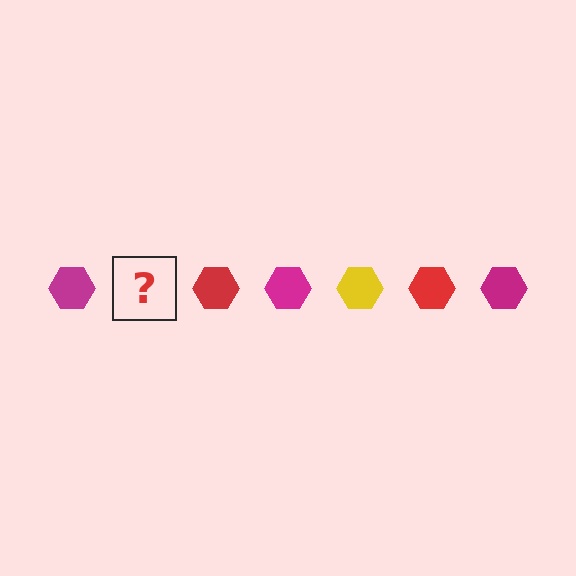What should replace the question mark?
The question mark should be replaced with a yellow hexagon.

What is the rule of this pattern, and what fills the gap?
The rule is that the pattern cycles through magenta, yellow, red hexagons. The gap should be filled with a yellow hexagon.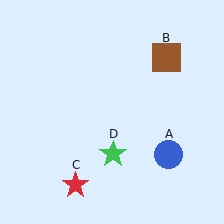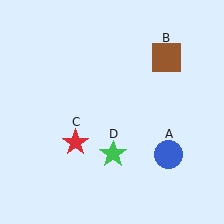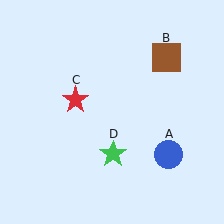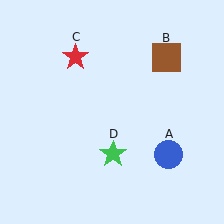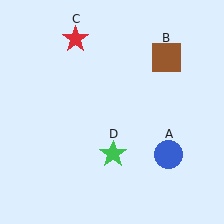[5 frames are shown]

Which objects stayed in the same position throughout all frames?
Blue circle (object A) and brown square (object B) and green star (object D) remained stationary.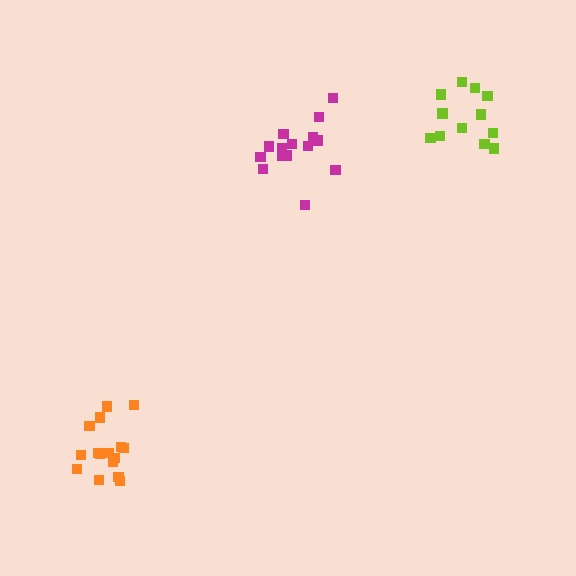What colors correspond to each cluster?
The clusters are colored: lime, magenta, orange.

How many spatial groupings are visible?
There are 3 spatial groupings.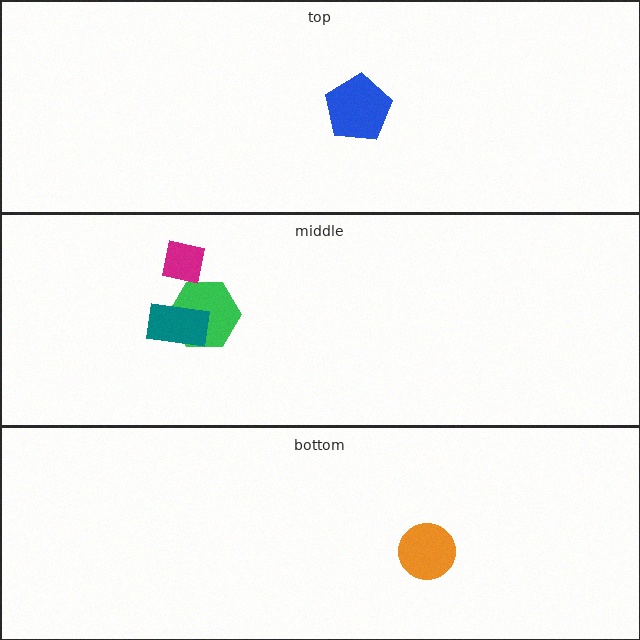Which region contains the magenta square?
The middle region.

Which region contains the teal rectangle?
The middle region.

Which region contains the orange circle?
The bottom region.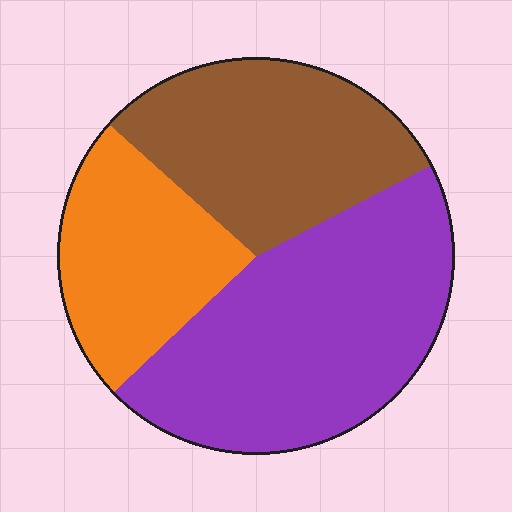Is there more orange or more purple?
Purple.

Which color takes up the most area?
Purple, at roughly 45%.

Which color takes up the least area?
Orange, at roughly 25%.